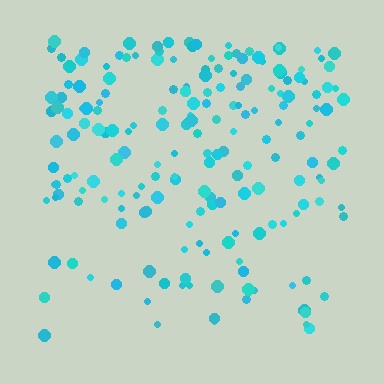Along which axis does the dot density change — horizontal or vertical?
Vertical.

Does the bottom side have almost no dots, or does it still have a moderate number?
Still a moderate number, just noticeably fewer than the top.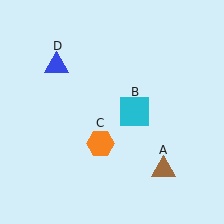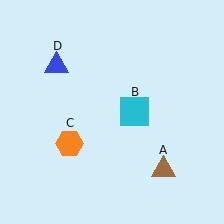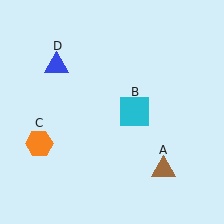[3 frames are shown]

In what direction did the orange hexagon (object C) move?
The orange hexagon (object C) moved left.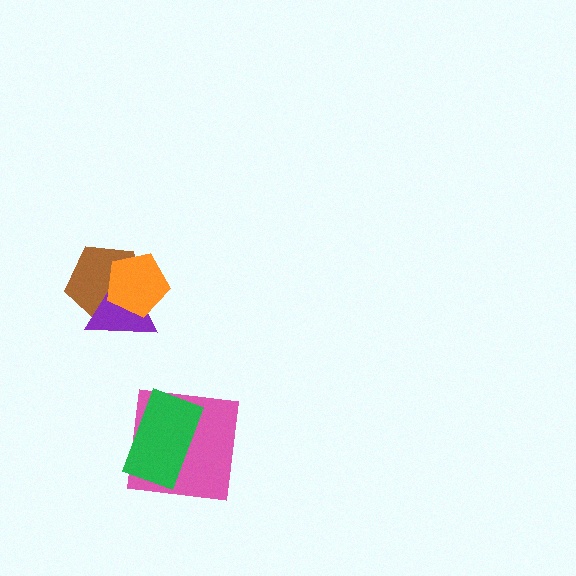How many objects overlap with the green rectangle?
1 object overlaps with the green rectangle.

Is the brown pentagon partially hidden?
Yes, it is partially covered by another shape.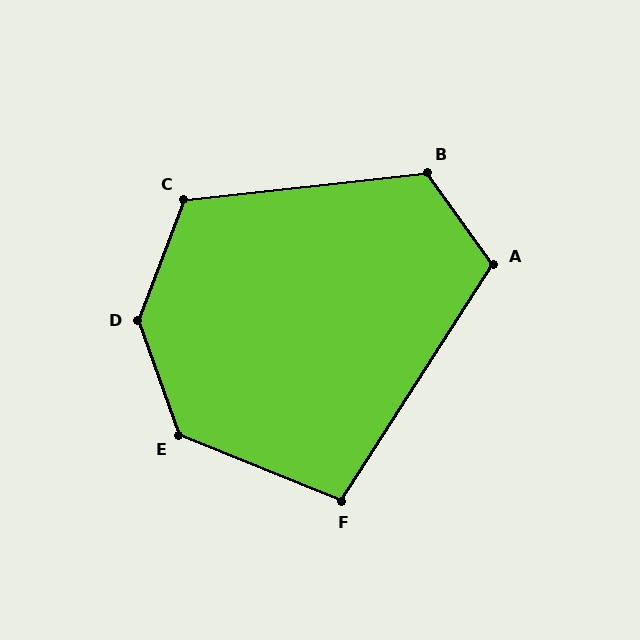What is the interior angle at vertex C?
Approximately 117 degrees (obtuse).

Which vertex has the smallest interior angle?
F, at approximately 101 degrees.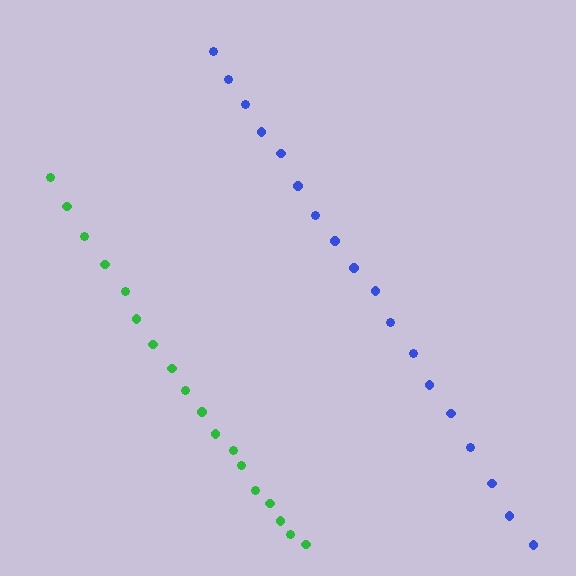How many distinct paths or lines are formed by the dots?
There are 2 distinct paths.